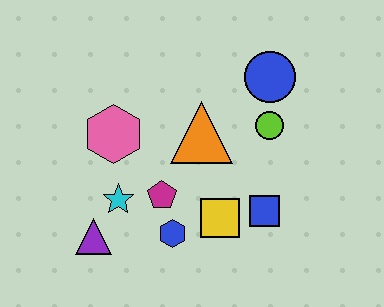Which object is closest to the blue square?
The yellow square is closest to the blue square.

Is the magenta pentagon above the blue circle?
No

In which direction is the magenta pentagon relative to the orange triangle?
The magenta pentagon is below the orange triangle.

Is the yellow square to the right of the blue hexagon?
Yes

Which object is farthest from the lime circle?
The purple triangle is farthest from the lime circle.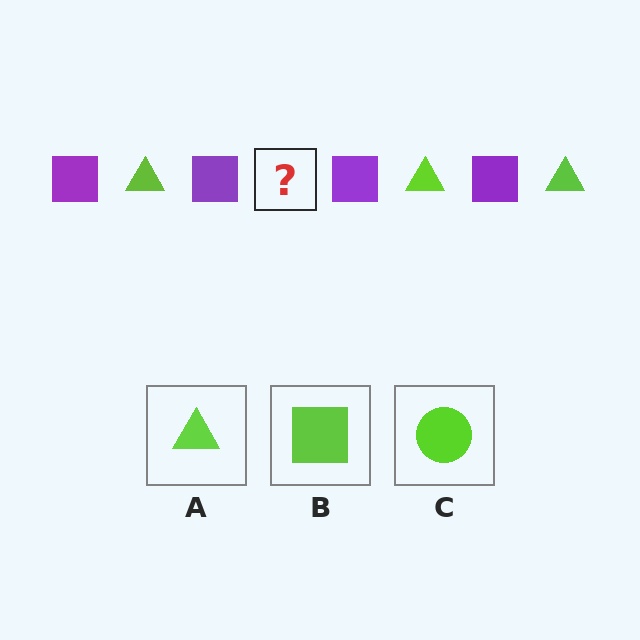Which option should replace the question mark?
Option A.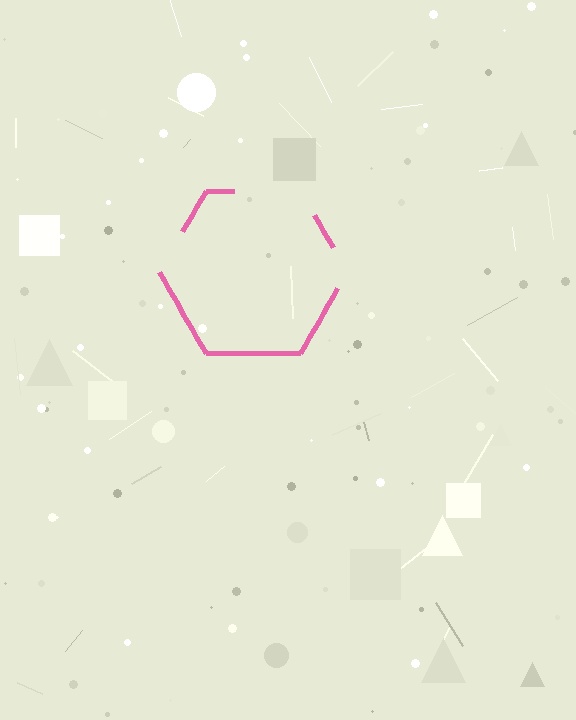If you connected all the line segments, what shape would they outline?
They would outline a hexagon.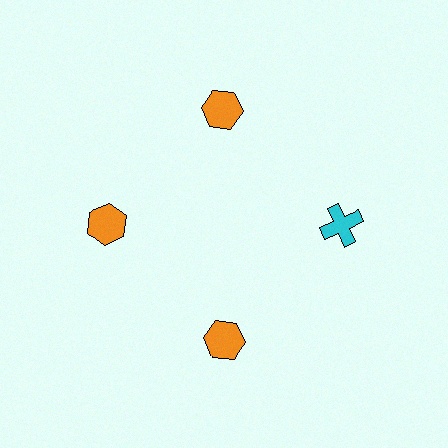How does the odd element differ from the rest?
It differs in both color (cyan instead of orange) and shape (cross instead of hexagon).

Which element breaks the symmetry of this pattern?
The cyan cross at roughly the 3 o'clock position breaks the symmetry. All other shapes are orange hexagons.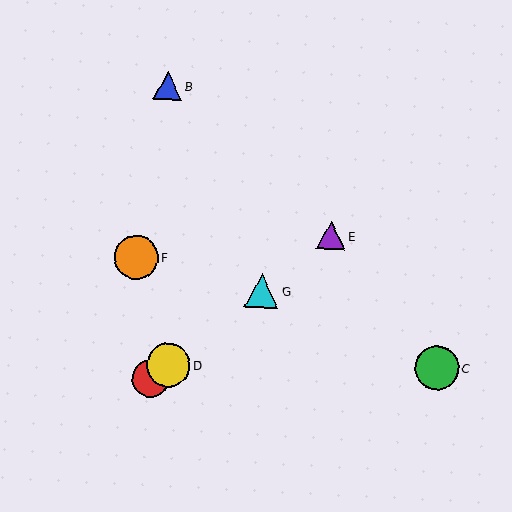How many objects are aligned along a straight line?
4 objects (A, D, E, G) are aligned along a straight line.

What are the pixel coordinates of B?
Object B is at (168, 86).